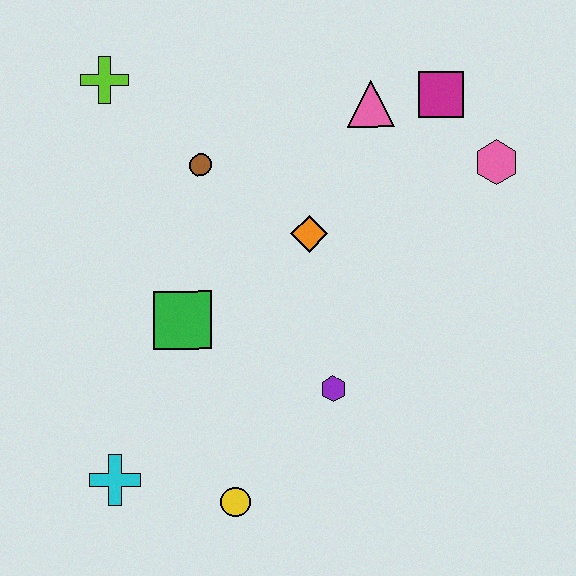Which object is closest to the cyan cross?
The yellow circle is closest to the cyan cross.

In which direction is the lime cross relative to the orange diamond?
The lime cross is to the left of the orange diamond.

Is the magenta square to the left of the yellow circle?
No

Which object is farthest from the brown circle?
The yellow circle is farthest from the brown circle.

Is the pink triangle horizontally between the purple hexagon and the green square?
No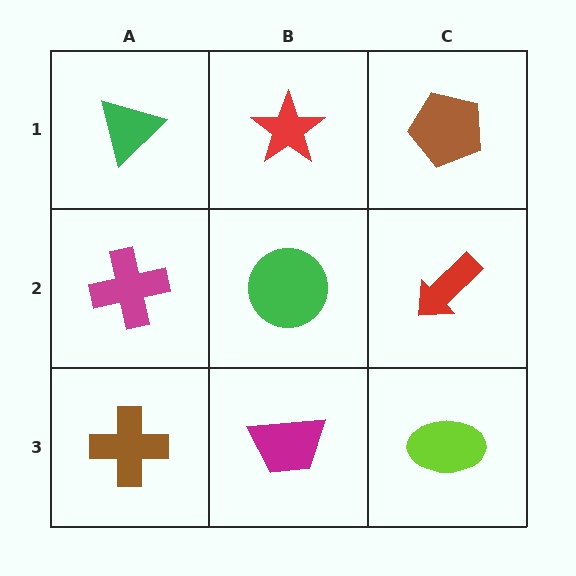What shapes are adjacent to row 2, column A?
A green triangle (row 1, column A), a brown cross (row 3, column A), a green circle (row 2, column B).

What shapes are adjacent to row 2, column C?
A brown pentagon (row 1, column C), a lime ellipse (row 3, column C), a green circle (row 2, column B).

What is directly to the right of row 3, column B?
A lime ellipse.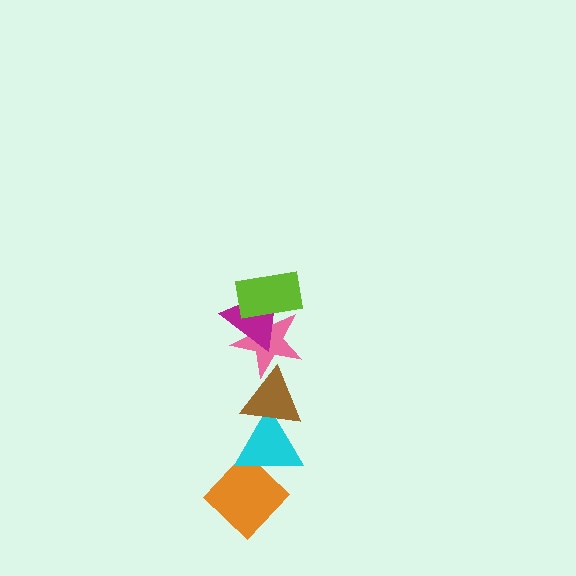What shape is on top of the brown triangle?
The pink star is on top of the brown triangle.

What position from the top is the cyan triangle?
The cyan triangle is 5th from the top.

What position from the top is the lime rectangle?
The lime rectangle is 1st from the top.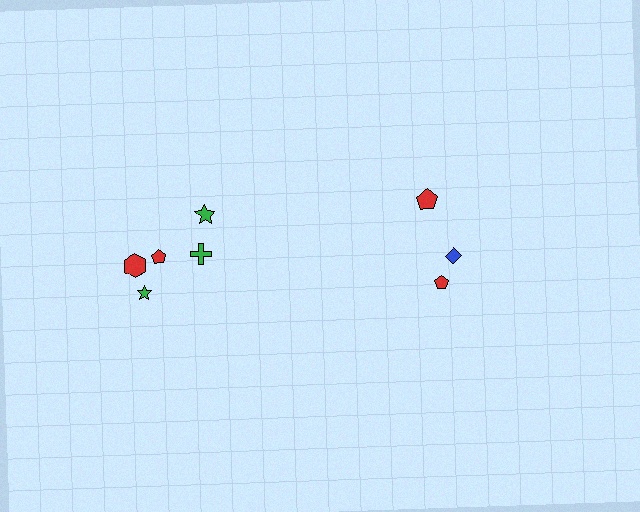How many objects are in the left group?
There are 5 objects.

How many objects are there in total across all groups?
There are 8 objects.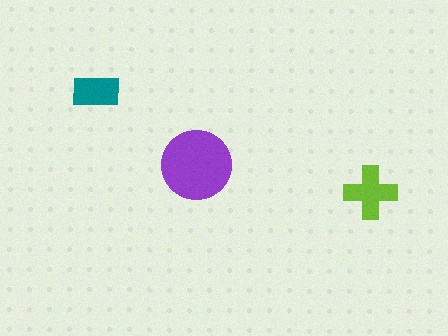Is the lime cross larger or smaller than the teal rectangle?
Larger.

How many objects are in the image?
There are 3 objects in the image.